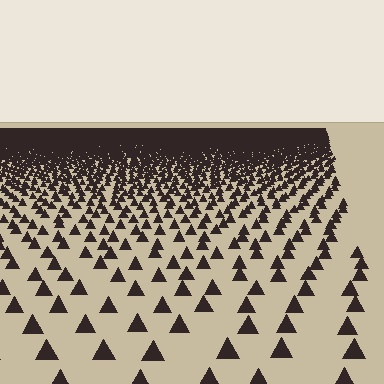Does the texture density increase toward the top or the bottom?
Density increases toward the top.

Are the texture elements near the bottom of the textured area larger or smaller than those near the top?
Larger. Near the bottom, elements are closer to the viewer and appear at a bigger on-screen size.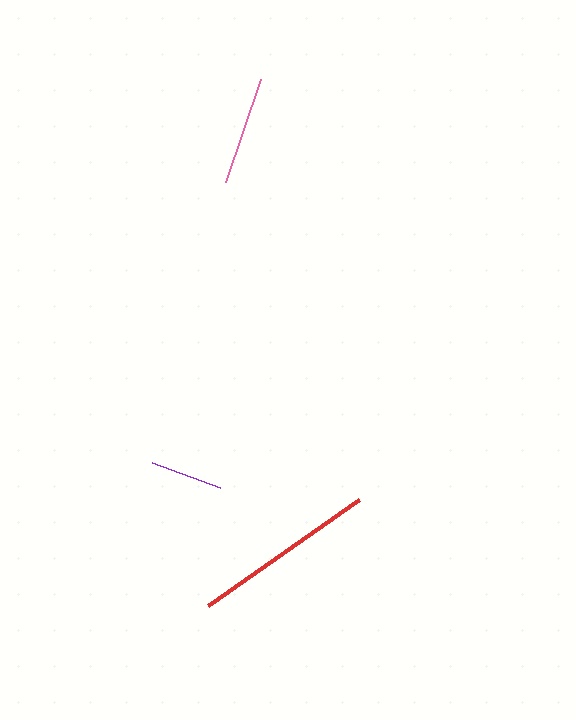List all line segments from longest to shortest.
From longest to shortest: red, pink, purple.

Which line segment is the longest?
The red line is the longest at approximately 185 pixels.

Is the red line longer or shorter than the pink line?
The red line is longer than the pink line.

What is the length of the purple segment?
The purple segment is approximately 73 pixels long.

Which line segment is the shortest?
The purple line is the shortest at approximately 73 pixels.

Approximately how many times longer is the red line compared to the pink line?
The red line is approximately 1.7 times the length of the pink line.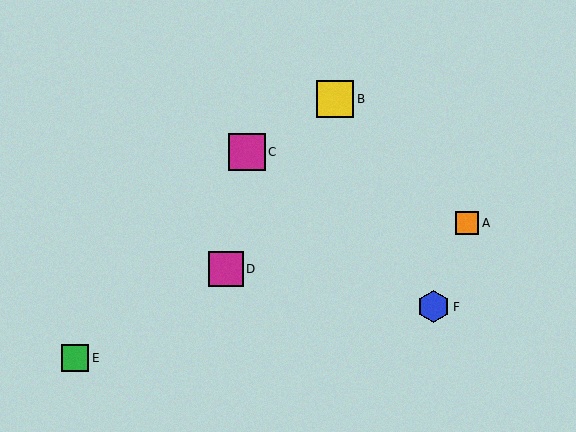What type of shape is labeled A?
Shape A is an orange square.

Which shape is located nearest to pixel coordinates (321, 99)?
The yellow square (labeled B) at (335, 99) is nearest to that location.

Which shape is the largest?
The magenta square (labeled C) is the largest.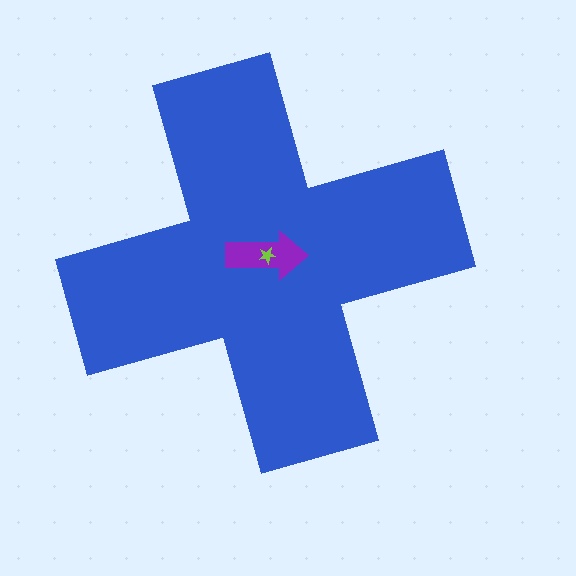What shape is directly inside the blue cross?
The purple arrow.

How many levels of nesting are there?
3.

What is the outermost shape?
The blue cross.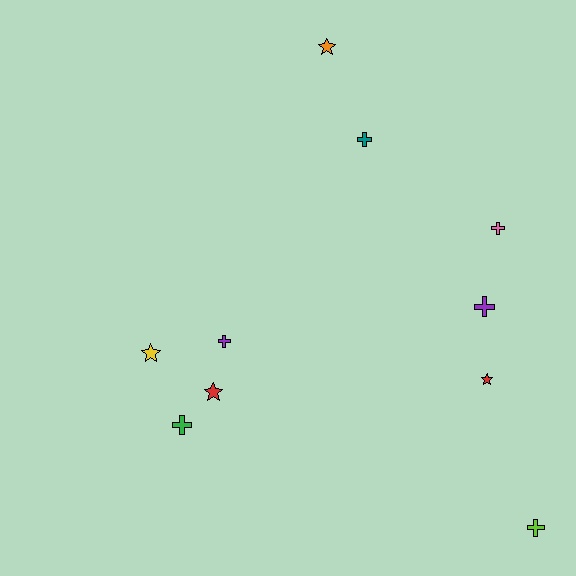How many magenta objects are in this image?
There are no magenta objects.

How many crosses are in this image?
There are 6 crosses.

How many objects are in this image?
There are 10 objects.